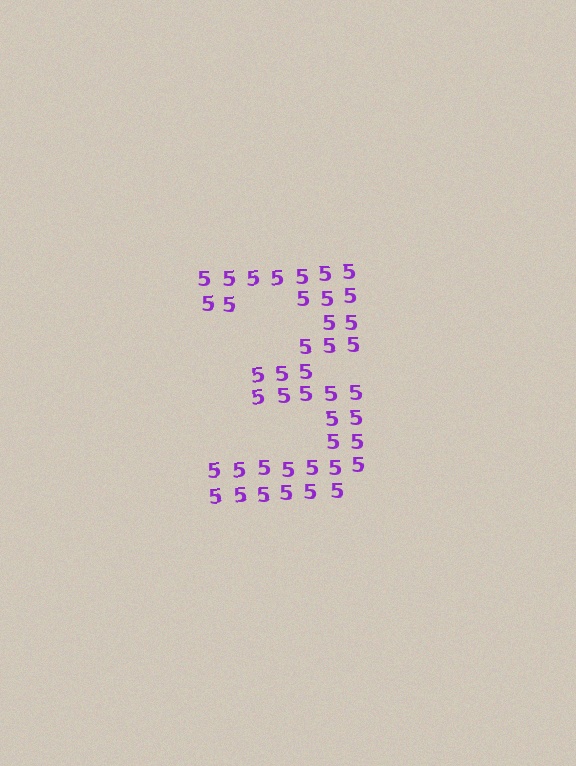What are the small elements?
The small elements are digit 5's.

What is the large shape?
The large shape is the digit 3.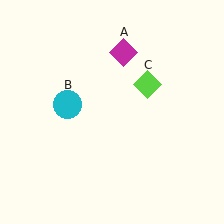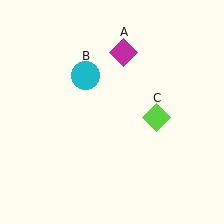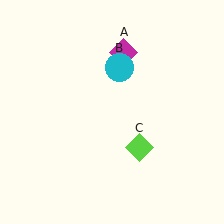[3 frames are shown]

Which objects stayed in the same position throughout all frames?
Magenta diamond (object A) remained stationary.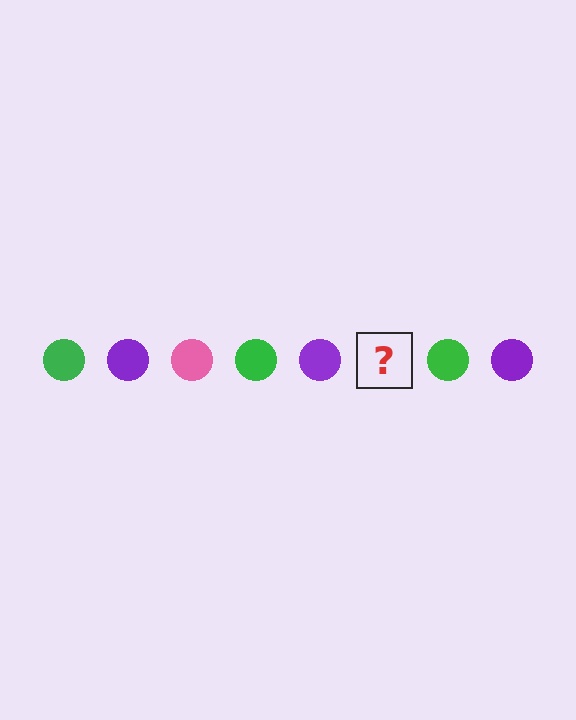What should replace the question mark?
The question mark should be replaced with a pink circle.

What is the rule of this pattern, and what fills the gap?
The rule is that the pattern cycles through green, purple, pink circles. The gap should be filled with a pink circle.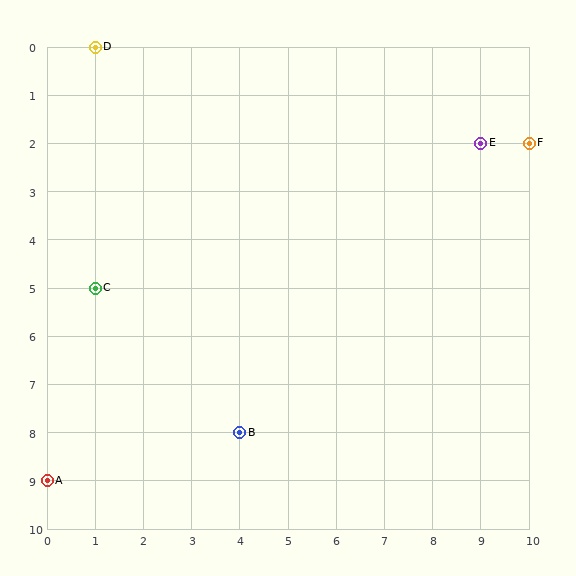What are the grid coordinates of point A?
Point A is at grid coordinates (0, 9).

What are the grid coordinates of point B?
Point B is at grid coordinates (4, 8).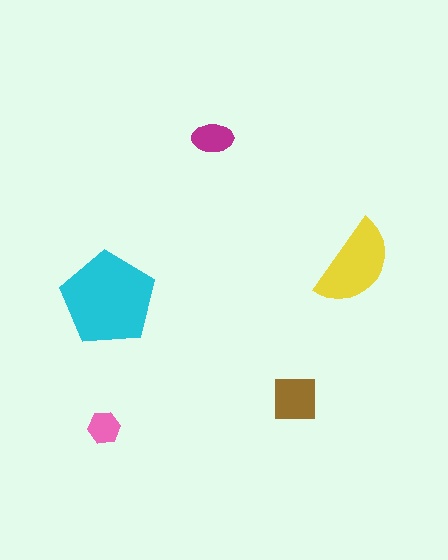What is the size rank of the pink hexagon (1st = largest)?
5th.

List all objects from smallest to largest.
The pink hexagon, the magenta ellipse, the brown square, the yellow semicircle, the cyan pentagon.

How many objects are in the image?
There are 5 objects in the image.